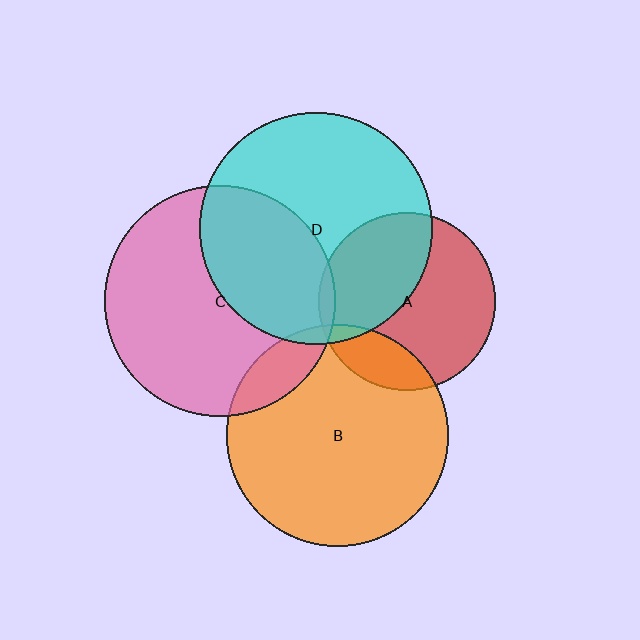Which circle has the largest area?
Circle D (cyan).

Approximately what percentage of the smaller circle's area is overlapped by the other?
Approximately 5%.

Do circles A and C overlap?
Yes.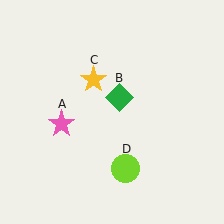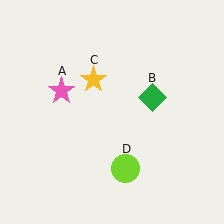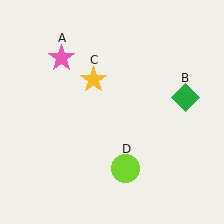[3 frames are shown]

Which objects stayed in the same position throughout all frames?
Yellow star (object C) and lime circle (object D) remained stationary.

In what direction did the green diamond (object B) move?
The green diamond (object B) moved right.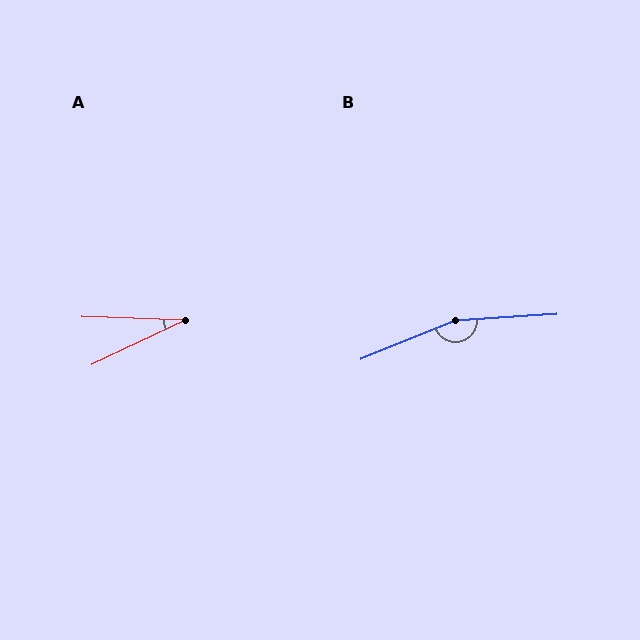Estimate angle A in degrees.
Approximately 27 degrees.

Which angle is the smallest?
A, at approximately 27 degrees.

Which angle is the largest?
B, at approximately 162 degrees.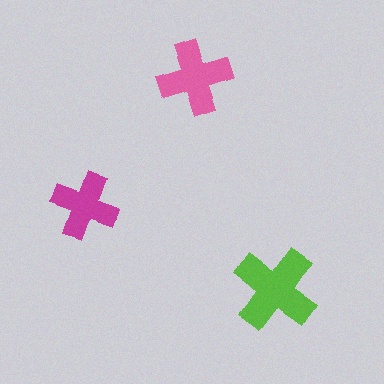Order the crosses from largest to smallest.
the lime one, the pink one, the magenta one.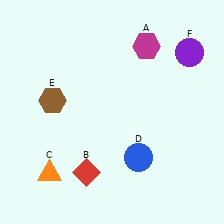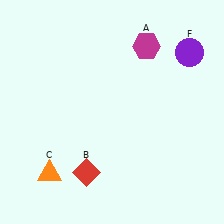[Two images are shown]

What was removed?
The brown hexagon (E), the blue circle (D) were removed in Image 2.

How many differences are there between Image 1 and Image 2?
There are 2 differences between the two images.